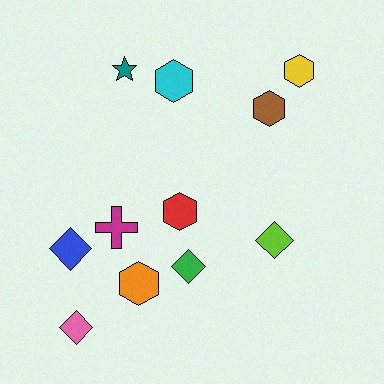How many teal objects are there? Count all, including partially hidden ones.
There is 1 teal object.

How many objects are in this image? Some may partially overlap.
There are 11 objects.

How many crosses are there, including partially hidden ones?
There is 1 cross.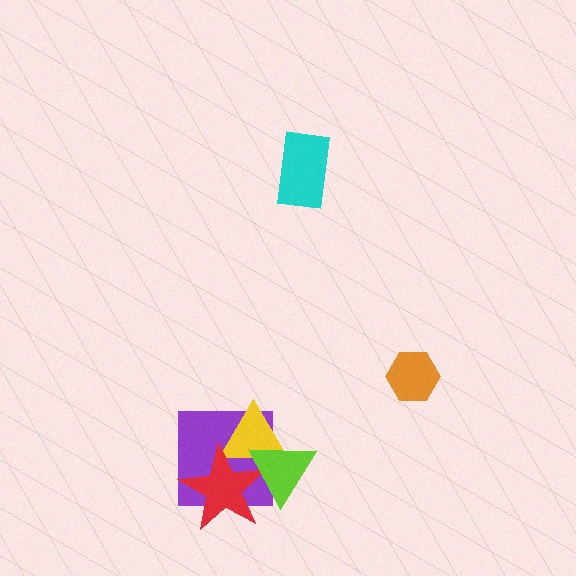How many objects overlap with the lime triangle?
3 objects overlap with the lime triangle.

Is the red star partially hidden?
Yes, it is partially covered by another shape.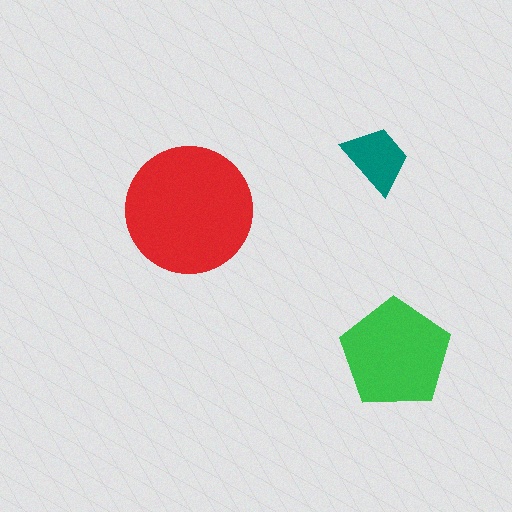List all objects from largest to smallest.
The red circle, the green pentagon, the teal trapezoid.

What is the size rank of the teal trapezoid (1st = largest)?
3rd.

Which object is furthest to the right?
The green pentagon is rightmost.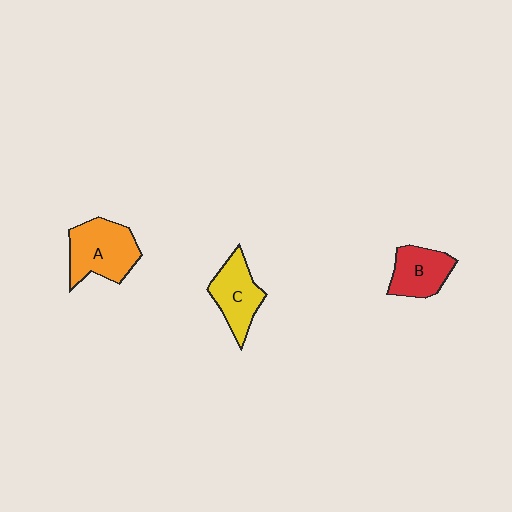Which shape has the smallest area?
Shape B (red).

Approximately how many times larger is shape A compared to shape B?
Approximately 1.4 times.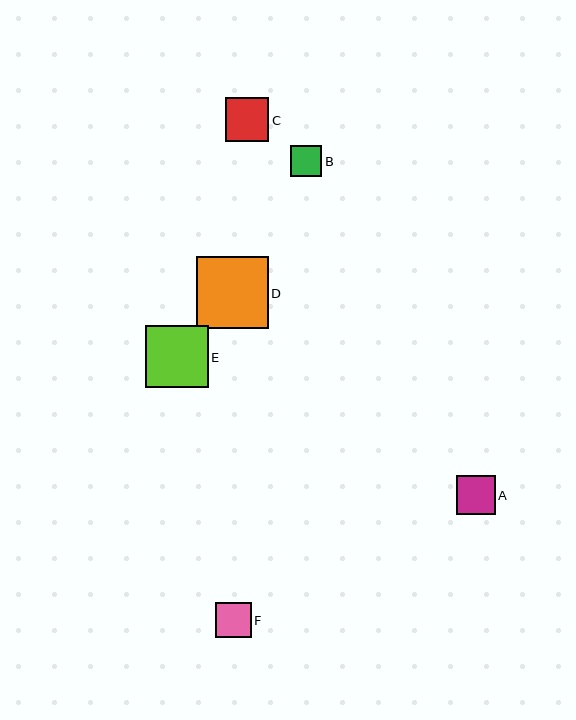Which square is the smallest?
Square B is the smallest with a size of approximately 31 pixels.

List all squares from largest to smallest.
From largest to smallest: D, E, C, A, F, B.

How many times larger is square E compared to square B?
Square E is approximately 2.0 times the size of square B.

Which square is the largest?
Square D is the largest with a size of approximately 72 pixels.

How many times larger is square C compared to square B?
Square C is approximately 1.4 times the size of square B.